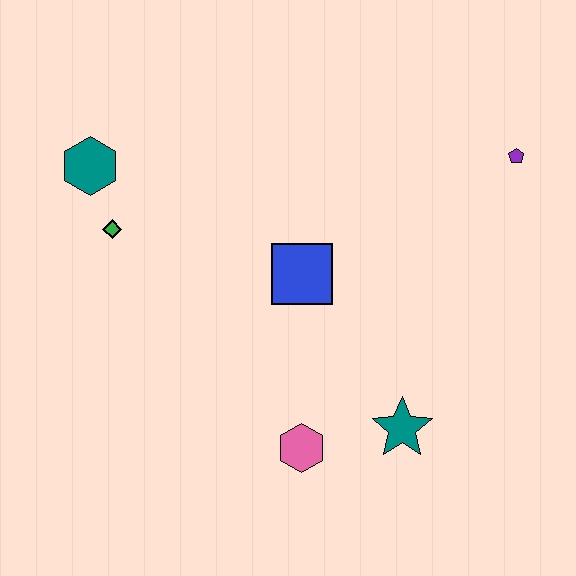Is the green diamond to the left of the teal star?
Yes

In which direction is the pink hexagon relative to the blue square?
The pink hexagon is below the blue square.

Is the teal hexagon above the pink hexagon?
Yes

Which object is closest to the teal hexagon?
The green diamond is closest to the teal hexagon.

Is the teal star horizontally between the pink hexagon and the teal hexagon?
No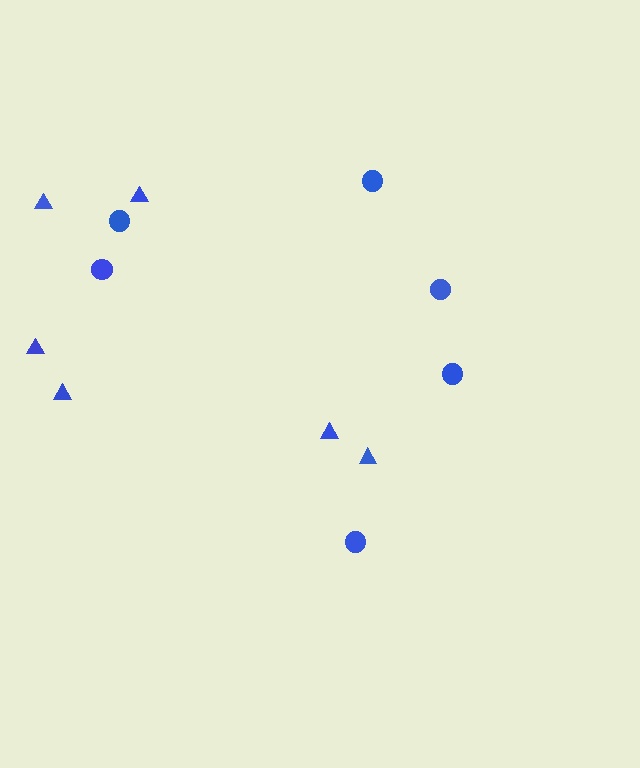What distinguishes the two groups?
There are 2 groups: one group of circles (6) and one group of triangles (6).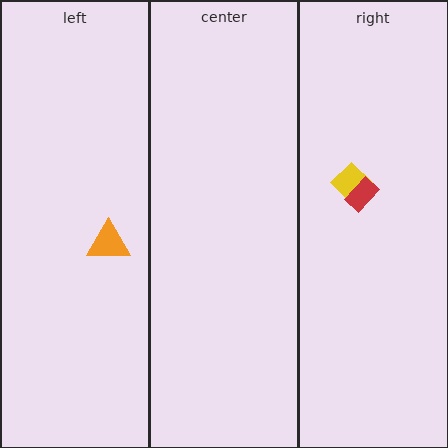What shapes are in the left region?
The orange triangle.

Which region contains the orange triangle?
The left region.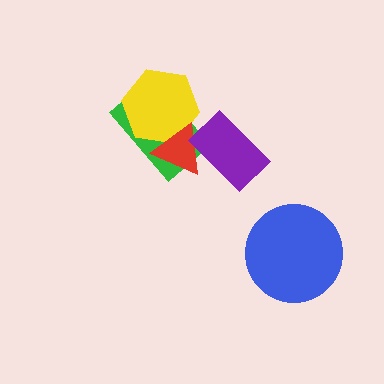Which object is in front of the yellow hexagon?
The red triangle is in front of the yellow hexagon.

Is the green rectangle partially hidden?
Yes, it is partially covered by another shape.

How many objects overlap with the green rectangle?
3 objects overlap with the green rectangle.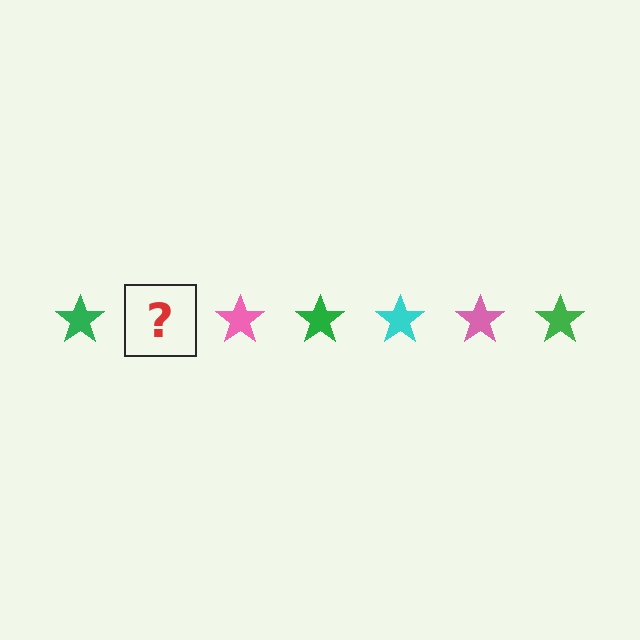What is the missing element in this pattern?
The missing element is a cyan star.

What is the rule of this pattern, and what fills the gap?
The rule is that the pattern cycles through green, cyan, pink stars. The gap should be filled with a cyan star.